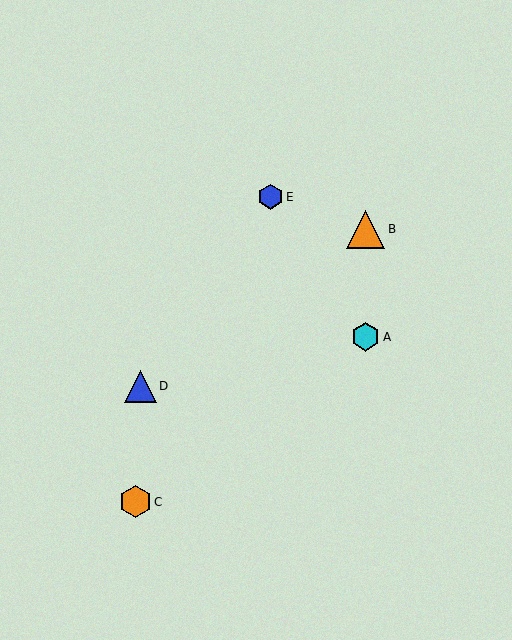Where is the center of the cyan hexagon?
The center of the cyan hexagon is at (365, 337).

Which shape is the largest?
The orange triangle (labeled B) is the largest.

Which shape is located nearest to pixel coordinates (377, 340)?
The cyan hexagon (labeled A) at (365, 337) is nearest to that location.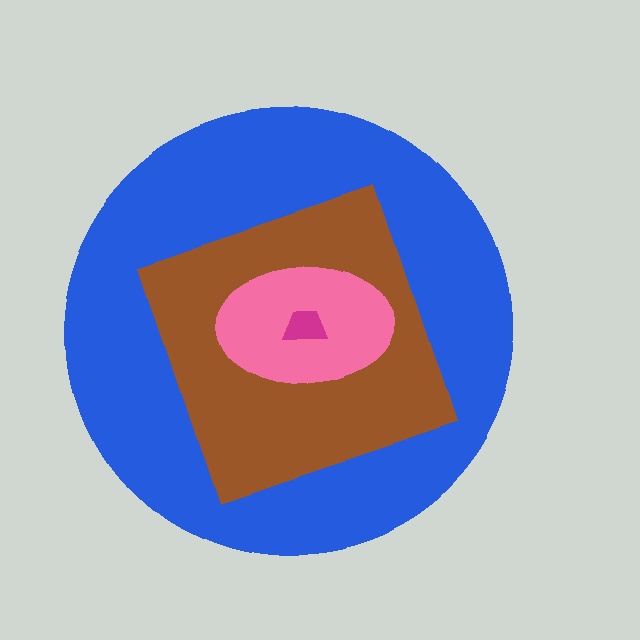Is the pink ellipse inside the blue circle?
Yes.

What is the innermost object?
The magenta trapezoid.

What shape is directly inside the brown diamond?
The pink ellipse.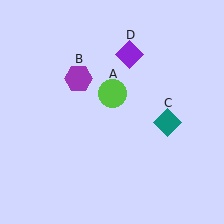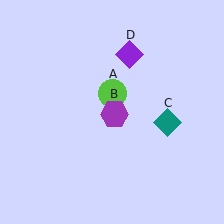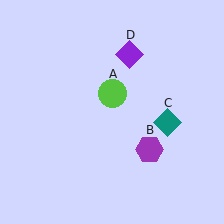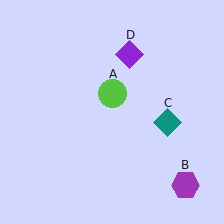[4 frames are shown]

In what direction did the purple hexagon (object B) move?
The purple hexagon (object B) moved down and to the right.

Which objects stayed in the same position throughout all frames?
Lime circle (object A) and teal diamond (object C) and purple diamond (object D) remained stationary.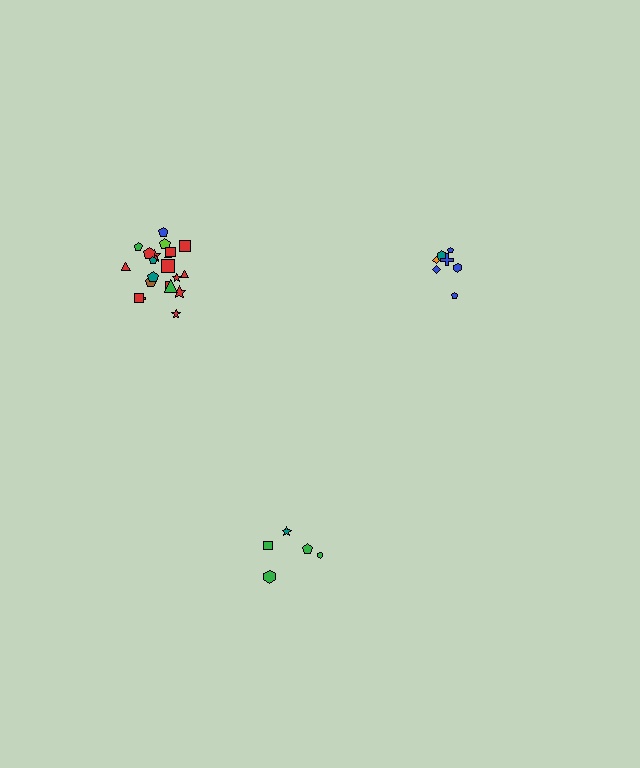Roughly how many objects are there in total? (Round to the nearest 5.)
Roughly 35 objects in total.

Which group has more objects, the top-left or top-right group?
The top-left group.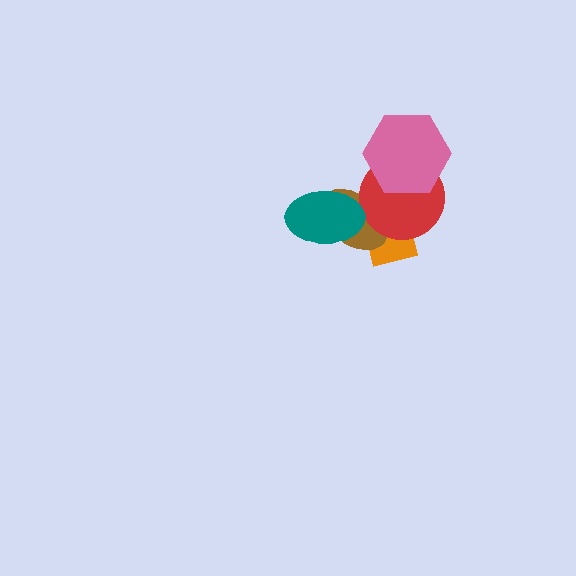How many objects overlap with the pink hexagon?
1 object overlaps with the pink hexagon.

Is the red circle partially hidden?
Yes, it is partially covered by another shape.